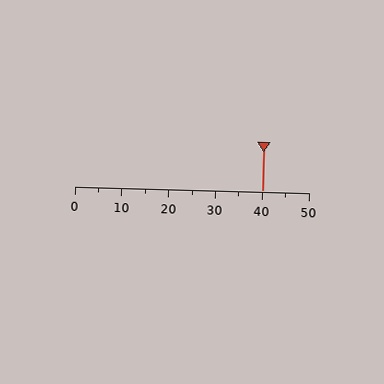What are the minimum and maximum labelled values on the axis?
The axis runs from 0 to 50.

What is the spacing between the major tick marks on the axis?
The major ticks are spaced 10 apart.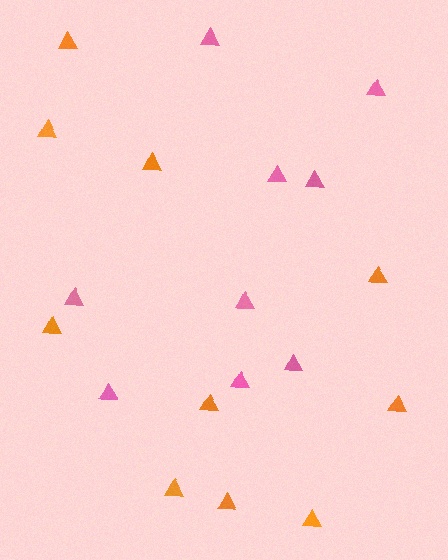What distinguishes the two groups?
There are 2 groups: one group of pink triangles (9) and one group of orange triangles (10).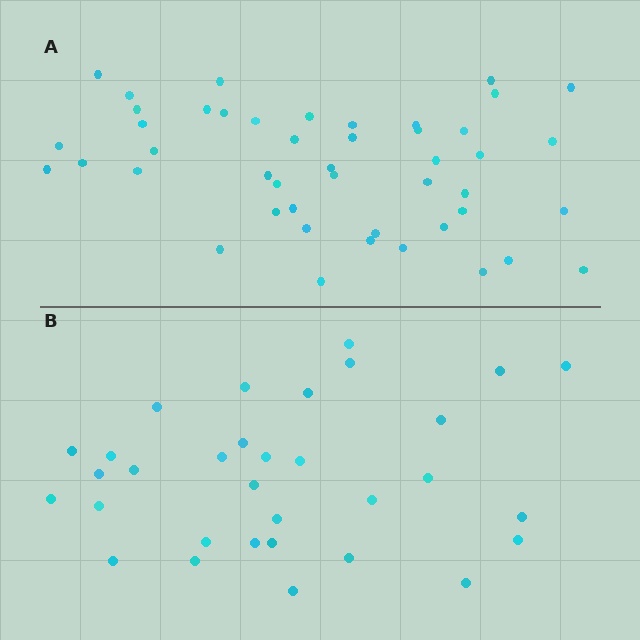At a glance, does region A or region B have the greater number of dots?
Region A (the top region) has more dots.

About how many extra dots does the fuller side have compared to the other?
Region A has approximately 15 more dots than region B.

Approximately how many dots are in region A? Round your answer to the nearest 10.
About 50 dots. (The exact count is 46, which rounds to 50.)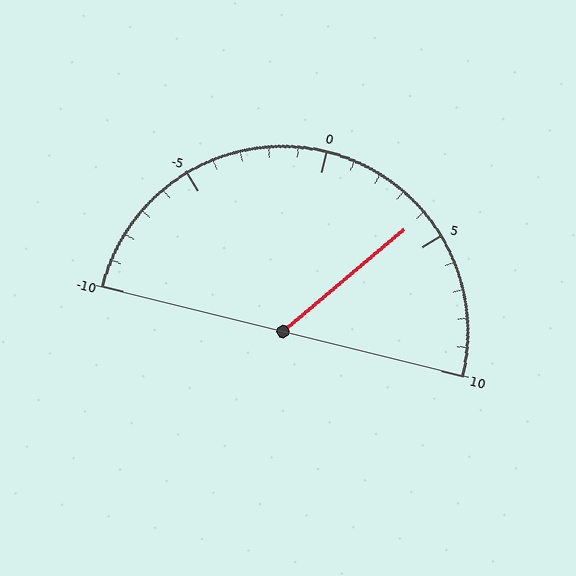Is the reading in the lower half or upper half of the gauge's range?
The reading is in the upper half of the range (-10 to 10).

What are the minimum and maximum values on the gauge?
The gauge ranges from -10 to 10.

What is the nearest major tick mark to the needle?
The nearest major tick mark is 5.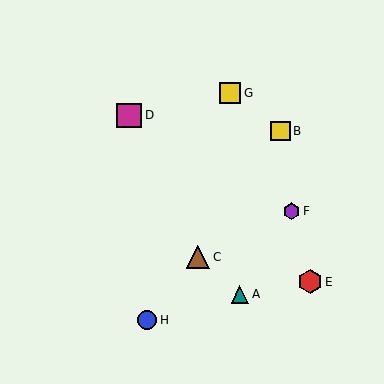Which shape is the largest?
The magenta square (labeled D) is the largest.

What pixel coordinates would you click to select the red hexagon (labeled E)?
Click at (310, 282) to select the red hexagon E.